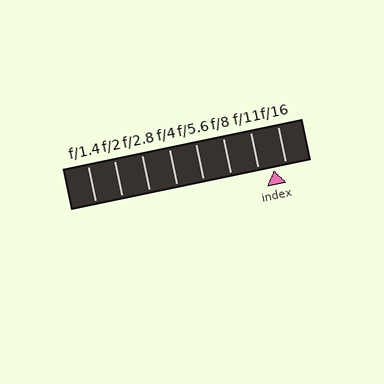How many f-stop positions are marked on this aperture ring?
There are 8 f-stop positions marked.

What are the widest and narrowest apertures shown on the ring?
The widest aperture shown is f/1.4 and the narrowest is f/16.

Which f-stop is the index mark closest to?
The index mark is closest to f/16.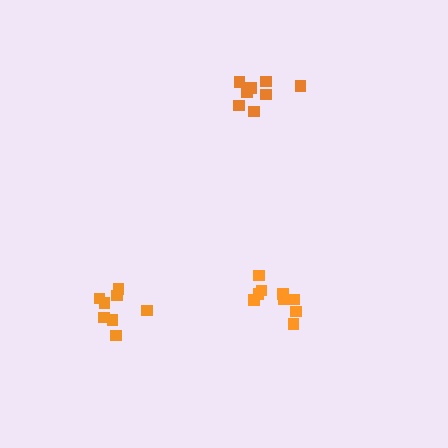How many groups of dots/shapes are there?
There are 3 groups.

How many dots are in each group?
Group 1: 9 dots, Group 2: 8 dots, Group 3: 8 dots (25 total).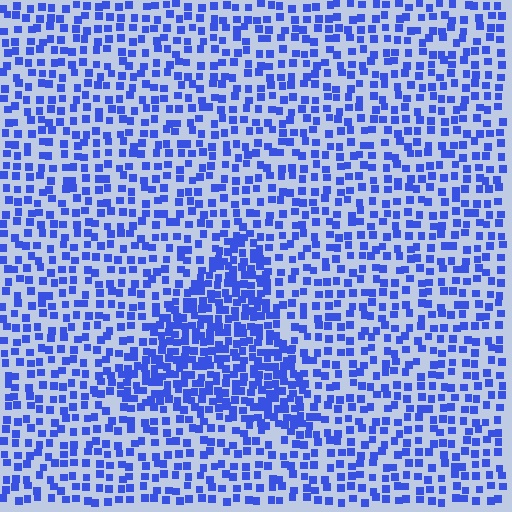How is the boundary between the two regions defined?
The boundary is defined by a change in element density (approximately 1.9x ratio). All elements are the same color, size, and shape.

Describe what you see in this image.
The image contains small blue elements arranged at two different densities. A triangle-shaped region is visible where the elements are more densely packed than the surrounding area.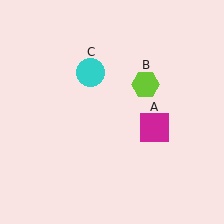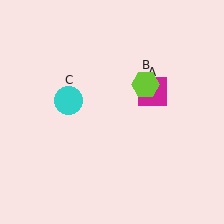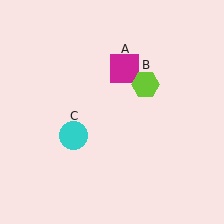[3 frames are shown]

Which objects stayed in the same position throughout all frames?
Lime hexagon (object B) remained stationary.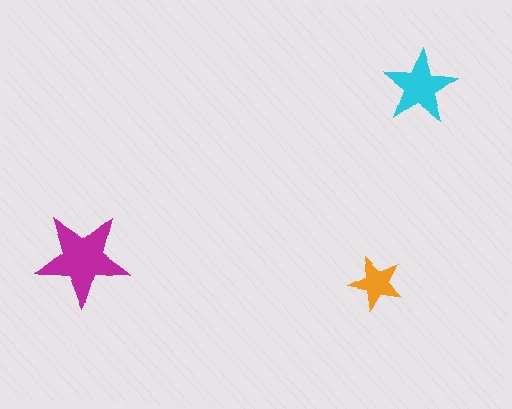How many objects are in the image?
There are 3 objects in the image.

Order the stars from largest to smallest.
the magenta one, the cyan one, the orange one.